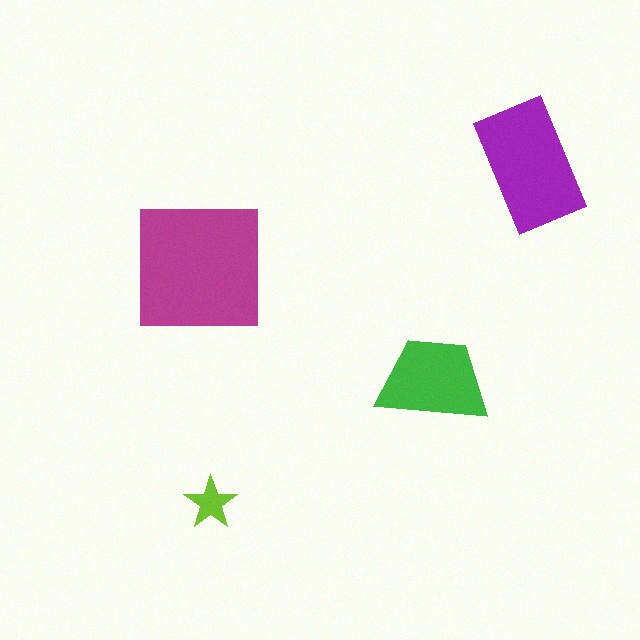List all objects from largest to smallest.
The magenta square, the purple rectangle, the green trapezoid, the lime star.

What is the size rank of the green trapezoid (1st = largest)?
3rd.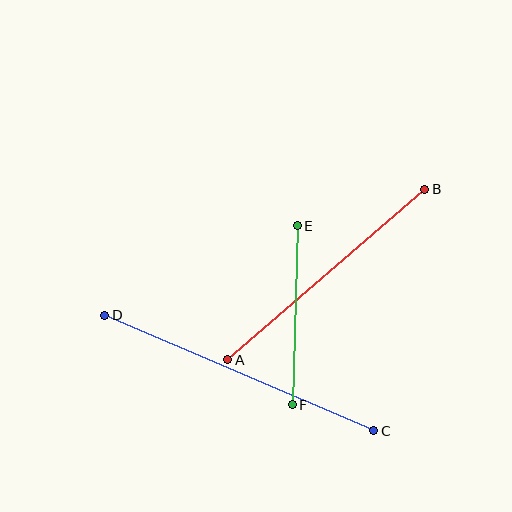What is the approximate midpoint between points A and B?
The midpoint is at approximately (326, 274) pixels.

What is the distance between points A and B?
The distance is approximately 260 pixels.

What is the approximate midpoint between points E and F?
The midpoint is at approximately (295, 315) pixels.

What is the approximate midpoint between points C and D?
The midpoint is at approximately (239, 373) pixels.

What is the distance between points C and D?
The distance is approximately 293 pixels.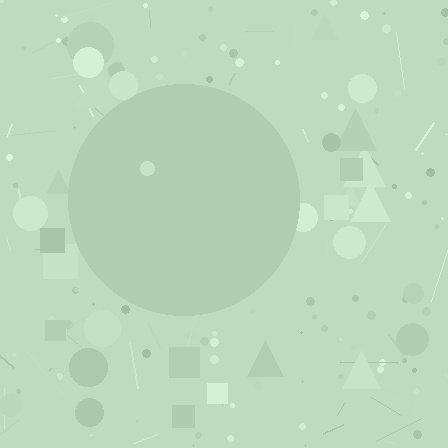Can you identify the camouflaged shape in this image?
The camouflaged shape is a circle.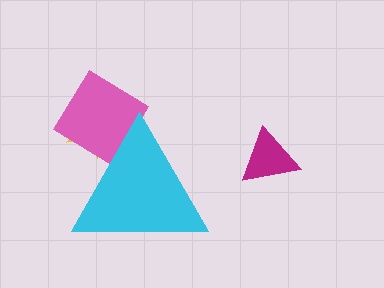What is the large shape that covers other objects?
A cyan triangle.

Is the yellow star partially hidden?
Yes, the yellow star is partially hidden behind the cyan triangle.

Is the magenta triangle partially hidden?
No, the magenta triangle is fully visible.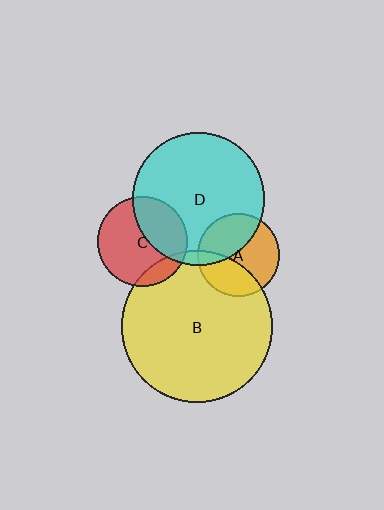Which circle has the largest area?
Circle B (yellow).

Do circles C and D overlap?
Yes.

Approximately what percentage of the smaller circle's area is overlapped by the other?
Approximately 35%.